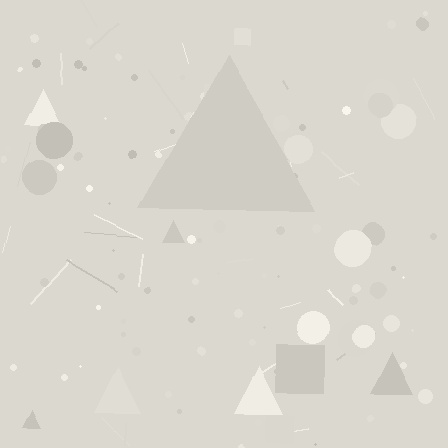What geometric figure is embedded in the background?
A triangle is embedded in the background.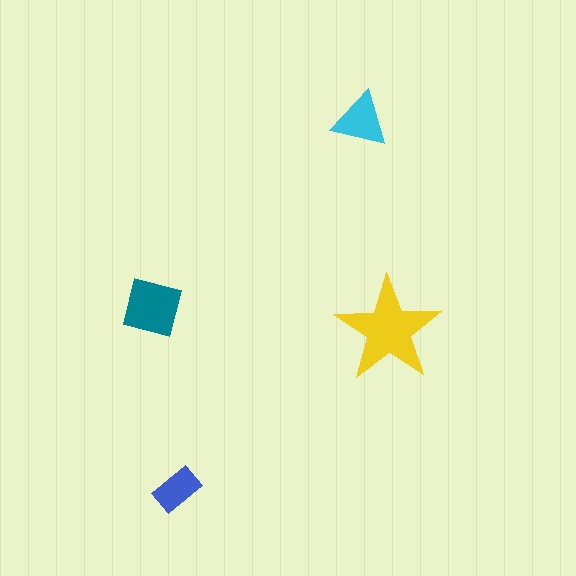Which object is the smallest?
The blue rectangle.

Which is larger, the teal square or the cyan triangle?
The teal square.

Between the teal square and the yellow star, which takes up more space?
The yellow star.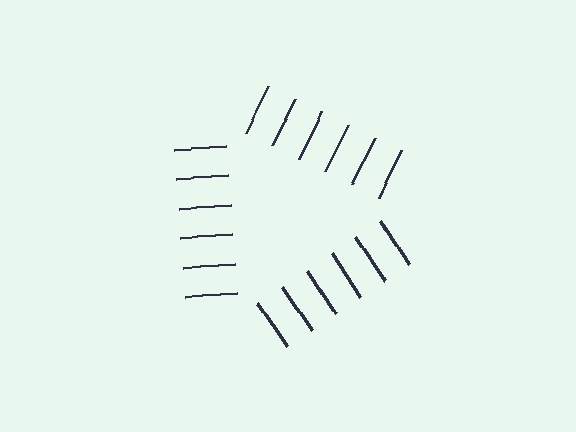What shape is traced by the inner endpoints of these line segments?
An illusory triangle — the line segments terminate on its edges but no continuous stroke is drawn.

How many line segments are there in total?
18 — 6 along each of the 3 edges.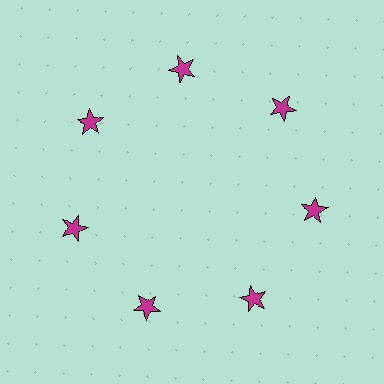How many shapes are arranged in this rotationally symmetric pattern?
There are 7 shapes, arranged in 7 groups of 1.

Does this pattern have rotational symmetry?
Yes, this pattern has 7-fold rotational symmetry. It looks the same after rotating 51 degrees around the center.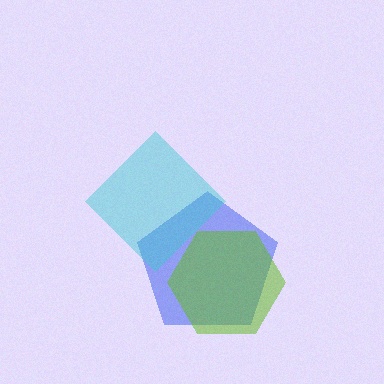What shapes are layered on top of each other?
The layered shapes are: a blue pentagon, a cyan diamond, a lime hexagon.